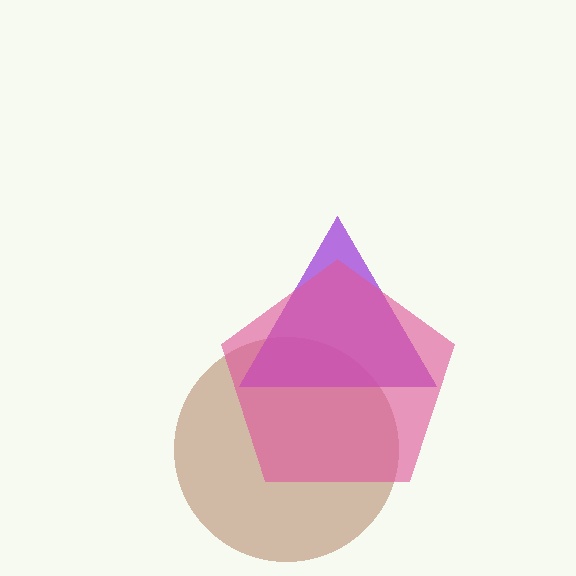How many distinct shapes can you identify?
There are 3 distinct shapes: a brown circle, a purple triangle, a pink pentagon.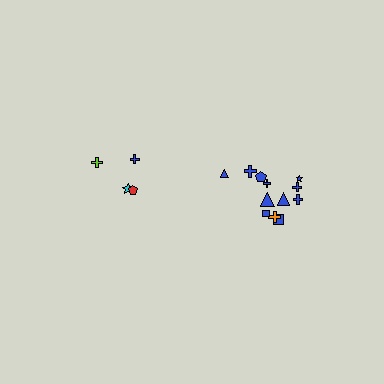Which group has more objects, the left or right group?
The right group.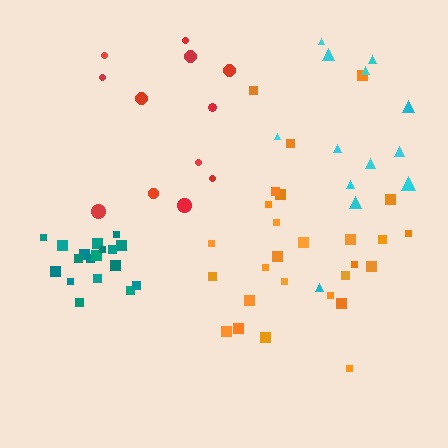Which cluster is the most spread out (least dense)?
Red.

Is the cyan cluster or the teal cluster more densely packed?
Teal.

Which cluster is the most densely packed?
Teal.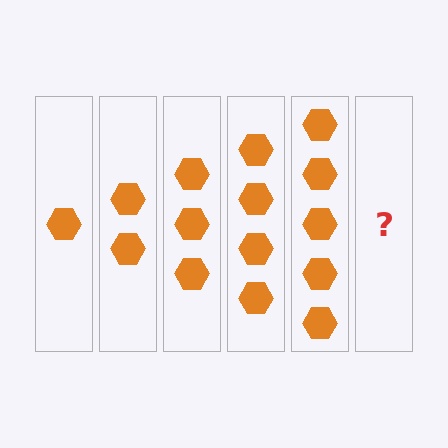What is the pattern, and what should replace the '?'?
The pattern is that each step adds one more hexagon. The '?' should be 6 hexagons.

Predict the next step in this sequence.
The next step is 6 hexagons.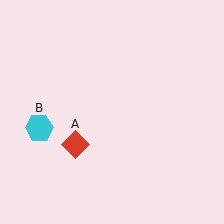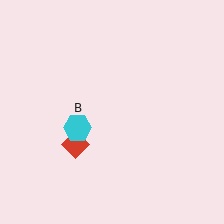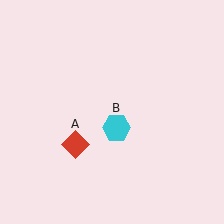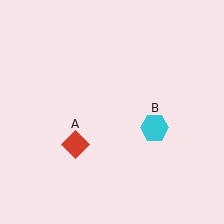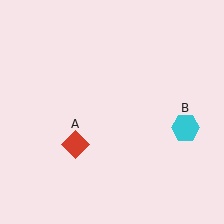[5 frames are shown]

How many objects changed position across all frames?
1 object changed position: cyan hexagon (object B).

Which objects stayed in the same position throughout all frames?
Red diamond (object A) remained stationary.